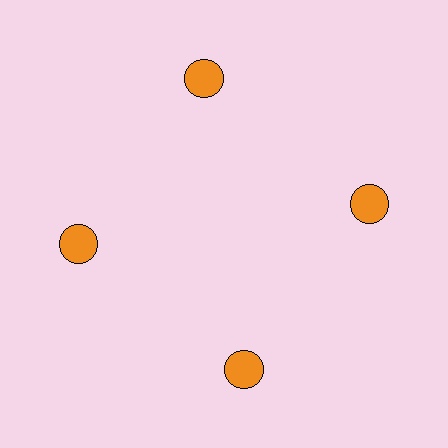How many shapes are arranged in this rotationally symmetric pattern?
There are 4 shapes, arranged in 4 groups of 1.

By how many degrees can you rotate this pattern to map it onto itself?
The pattern maps onto itself every 90 degrees of rotation.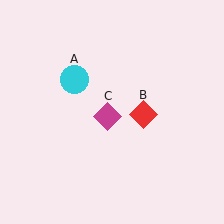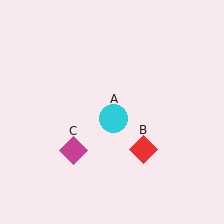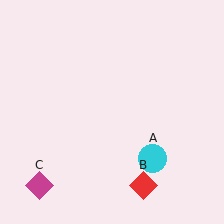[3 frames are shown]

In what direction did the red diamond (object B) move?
The red diamond (object B) moved down.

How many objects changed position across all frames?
3 objects changed position: cyan circle (object A), red diamond (object B), magenta diamond (object C).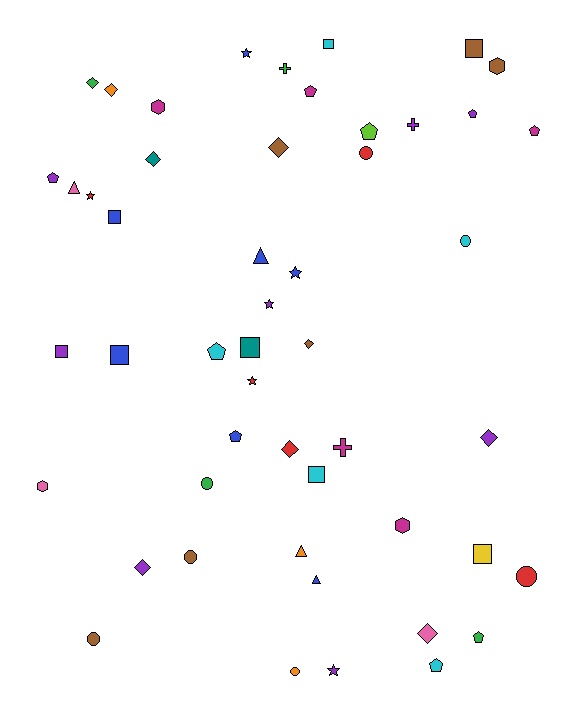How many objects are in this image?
There are 50 objects.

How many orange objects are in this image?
There are 3 orange objects.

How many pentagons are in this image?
There are 9 pentagons.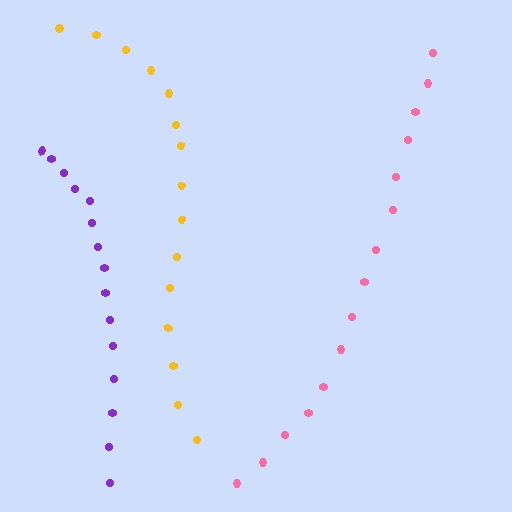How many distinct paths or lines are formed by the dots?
There are 3 distinct paths.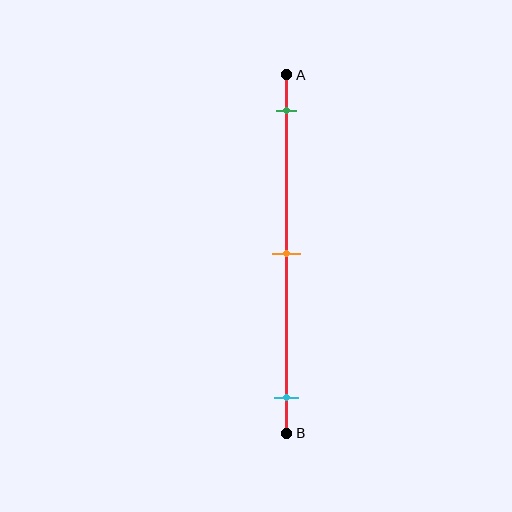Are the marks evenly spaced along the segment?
Yes, the marks are approximately evenly spaced.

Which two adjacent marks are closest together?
The green and orange marks are the closest adjacent pair.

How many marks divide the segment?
There are 3 marks dividing the segment.